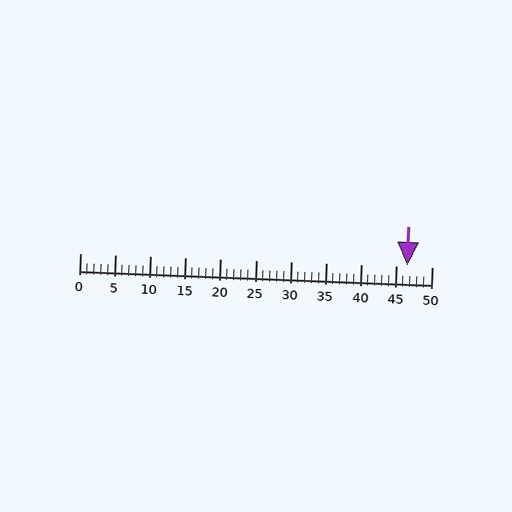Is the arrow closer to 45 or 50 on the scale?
The arrow is closer to 45.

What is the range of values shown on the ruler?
The ruler shows values from 0 to 50.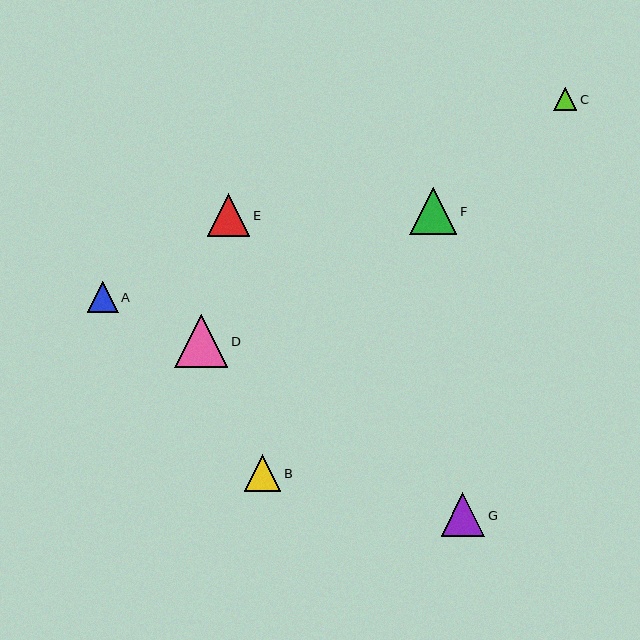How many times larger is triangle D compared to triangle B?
Triangle D is approximately 1.5 times the size of triangle B.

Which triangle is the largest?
Triangle D is the largest with a size of approximately 53 pixels.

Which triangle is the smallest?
Triangle C is the smallest with a size of approximately 23 pixels.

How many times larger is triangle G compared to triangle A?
Triangle G is approximately 1.4 times the size of triangle A.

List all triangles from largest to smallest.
From largest to smallest: D, F, G, E, B, A, C.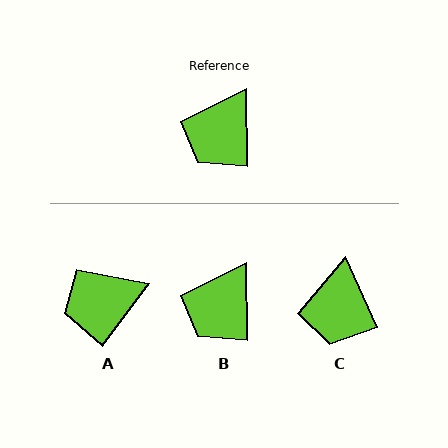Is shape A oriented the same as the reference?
No, it is off by about 37 degrees.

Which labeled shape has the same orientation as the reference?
B.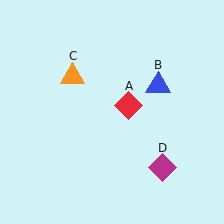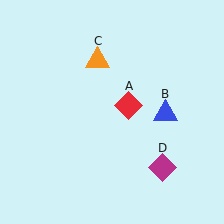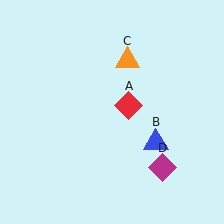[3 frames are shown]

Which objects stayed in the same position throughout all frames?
Red diamond (object A) and magenta diamond (object D) remained stationary.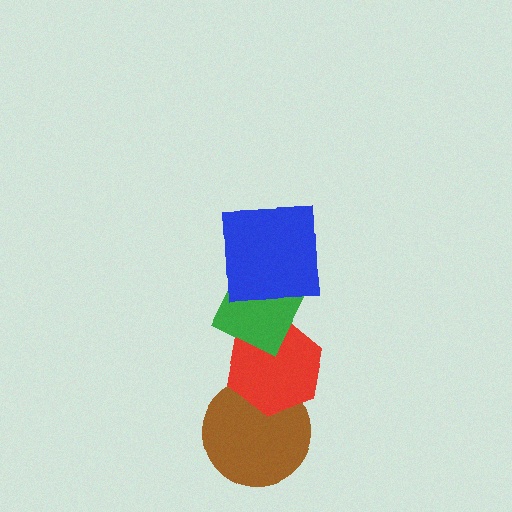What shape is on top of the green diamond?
The blue square is on top of the green diamond.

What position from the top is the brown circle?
The brown circle is 4th from the top.